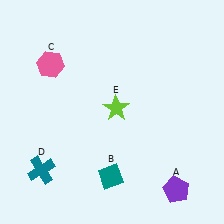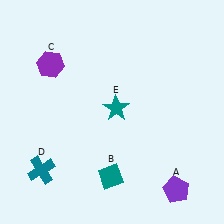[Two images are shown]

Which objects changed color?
C changed from pink to purple. E changed from lime to teal.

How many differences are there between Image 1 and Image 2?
There are 2 differences between the two images.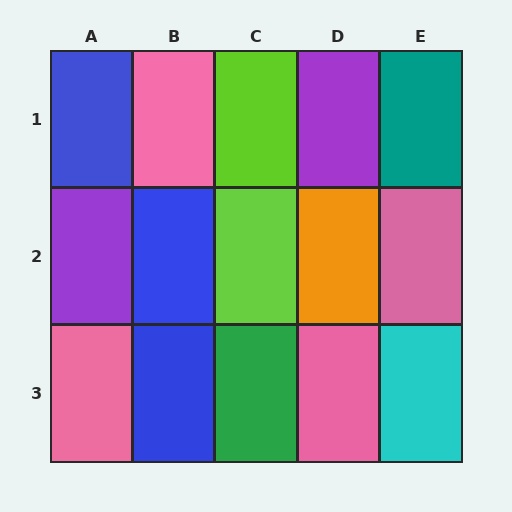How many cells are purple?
2 cells are purple.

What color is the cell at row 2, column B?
Blue.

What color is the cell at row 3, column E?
Cyan.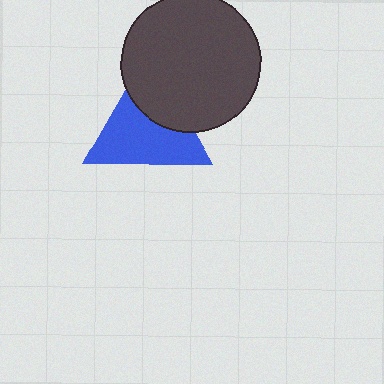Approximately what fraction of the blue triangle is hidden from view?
Roughly 34% of the blue triangle is hidden behind the dark gray circle.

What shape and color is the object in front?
The object in front is a dark gray circle.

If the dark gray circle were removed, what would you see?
You would see the complete blue triangle.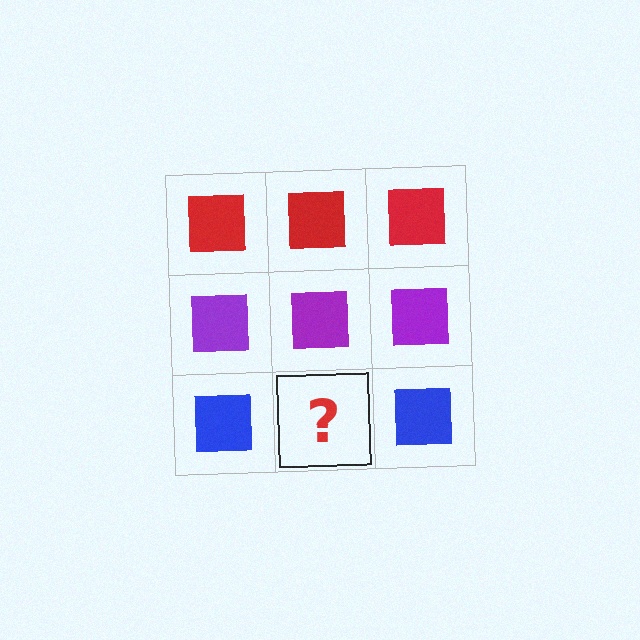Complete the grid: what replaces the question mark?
The question mark should be replaced with a blue square.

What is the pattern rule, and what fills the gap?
The rule is that each row has a consistent color. The gap should be filled with a blue square.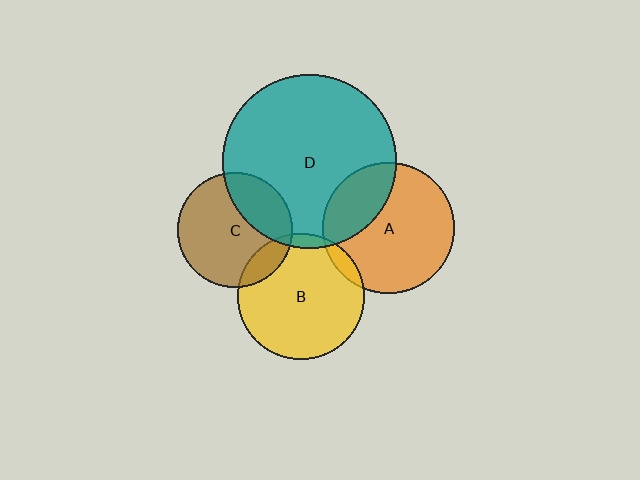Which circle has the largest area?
Circle D (teal).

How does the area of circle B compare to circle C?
Approximately 1.2 times.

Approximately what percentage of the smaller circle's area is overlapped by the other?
Approximately 30%.